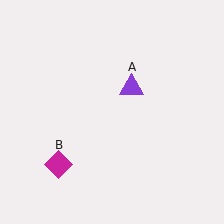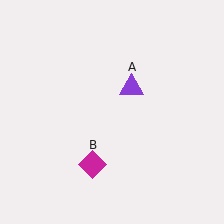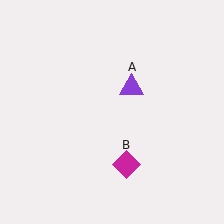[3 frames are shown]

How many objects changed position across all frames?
1 object changed position: magenta diamond (object B).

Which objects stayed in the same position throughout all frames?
Purple triangle (object A) remained stationary.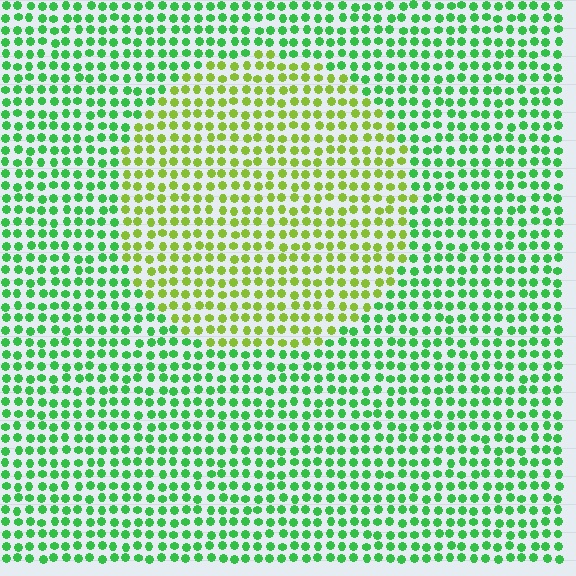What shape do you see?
I see a circle.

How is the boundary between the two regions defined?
The boundary is defined purely by a slight shift in hue (about 43 degrees). Spacing, size, and orientation are identical on both sides.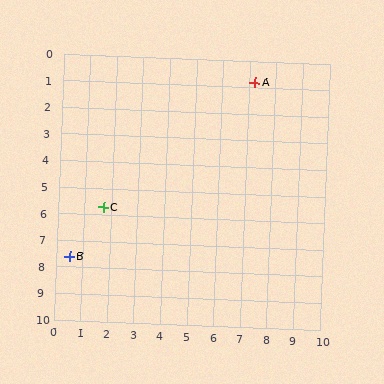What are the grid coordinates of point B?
Point B is at approximately (0.5, 7.6).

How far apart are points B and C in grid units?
Points B and C are about 2.2 grid units apart.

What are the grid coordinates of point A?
Point A is at approximately (7.2, 0.8).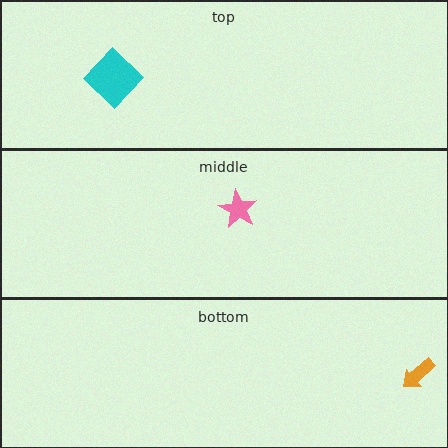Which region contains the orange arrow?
The bottom region.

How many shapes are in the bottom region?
1.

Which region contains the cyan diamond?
The top region.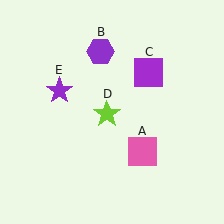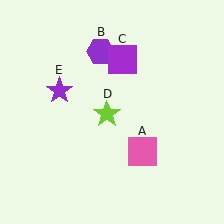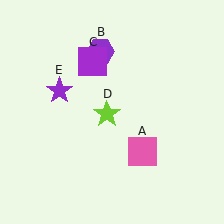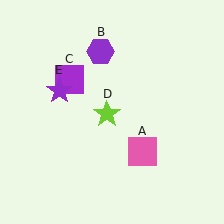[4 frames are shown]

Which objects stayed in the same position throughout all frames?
Pink square (object A) and purple hexagon (object B) and lime star (object D) and purple star (object E) remained stationary.